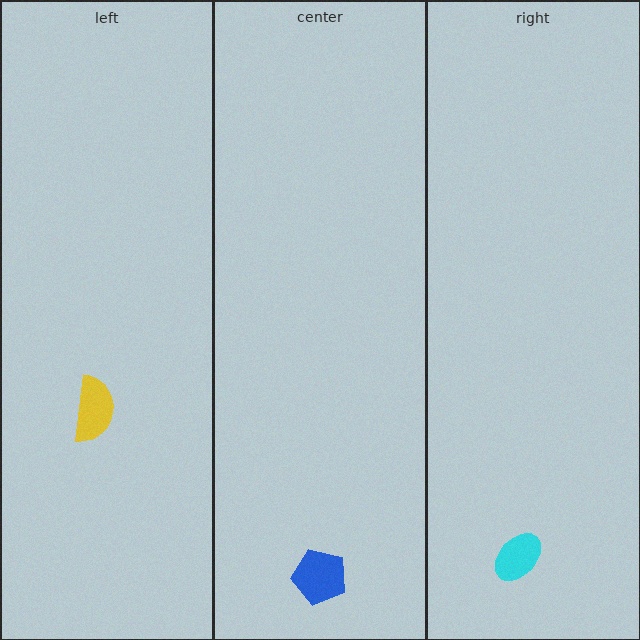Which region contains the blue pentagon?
The center region.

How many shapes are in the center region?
1.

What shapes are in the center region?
The blue pentagon.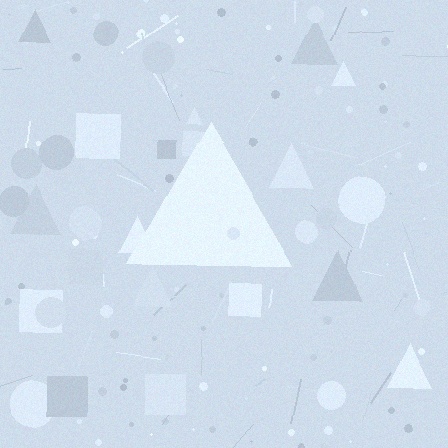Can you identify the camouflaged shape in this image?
The camouflaged shape is a triangle.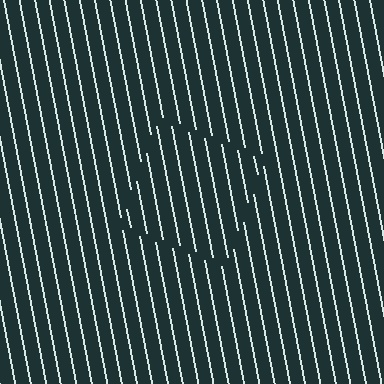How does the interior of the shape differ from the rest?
The interior of the shape contains the same grating, shifted by half a period — the contour is defined by the phase discontinuity where line-ends from the inner and outer gratings abut.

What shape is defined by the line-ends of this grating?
An illusory square. The interior of the shape contains the same grating, shifted by half a period — the contour is defined by the phase discontinuity where line-ends from the inner and outer gratings abut.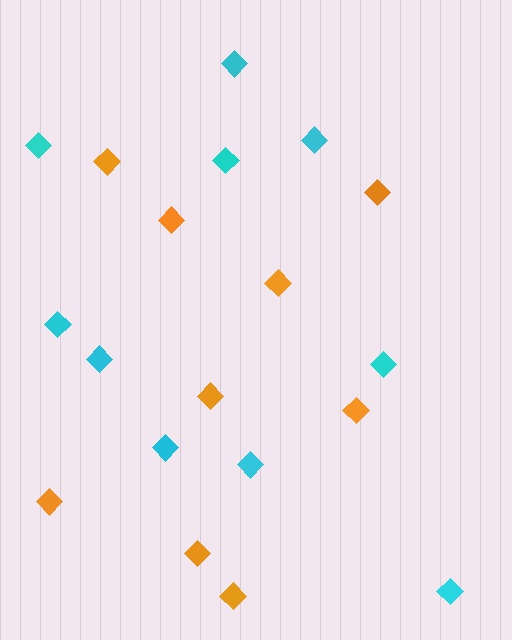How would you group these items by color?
There are 2 groups: one group of cyan diamonds (10) and one group of orange diamonds (9).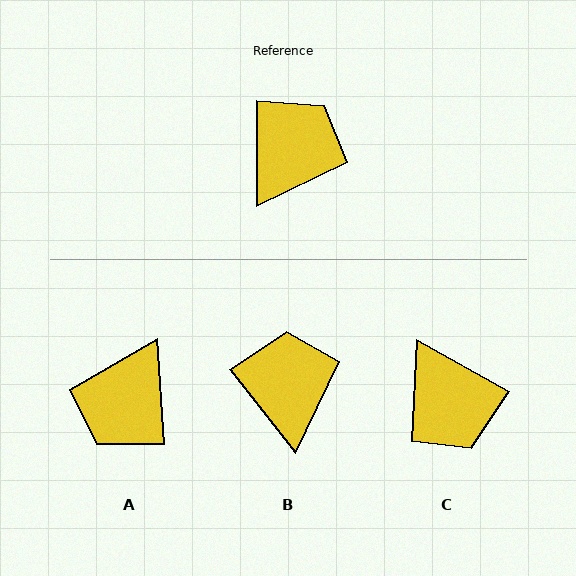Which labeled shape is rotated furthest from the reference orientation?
A, about 176 degrees away.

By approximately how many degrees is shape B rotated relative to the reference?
Approximately 38 degrees counter-clockwise.